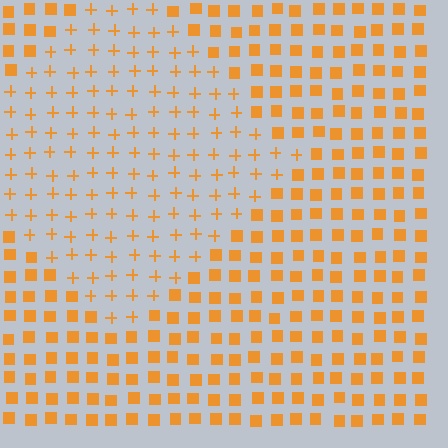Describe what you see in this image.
The image is filled with small orange elements arranged in a uniform grid. A diamond-shaped region contains plus signs, while the surrounding area contains squares. The boundary is defined purely by the change in element shape.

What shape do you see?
I see a diamond.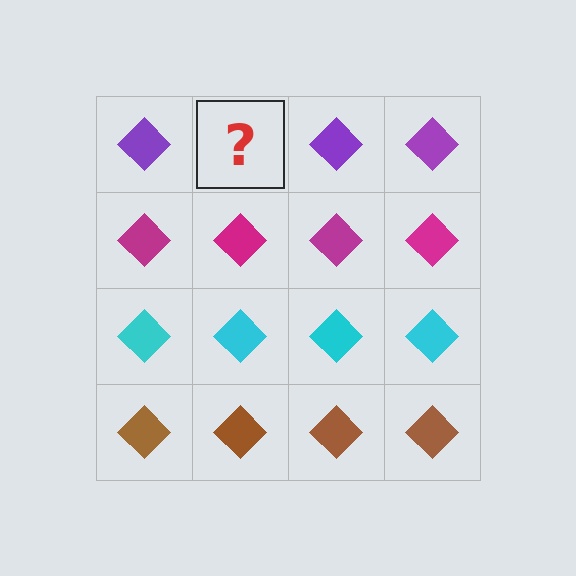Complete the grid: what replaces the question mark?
The question mark should be replaced with a purple diamond.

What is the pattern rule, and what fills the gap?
The rule is that each row has a consistent color. The gap should be filled with a purple diamond.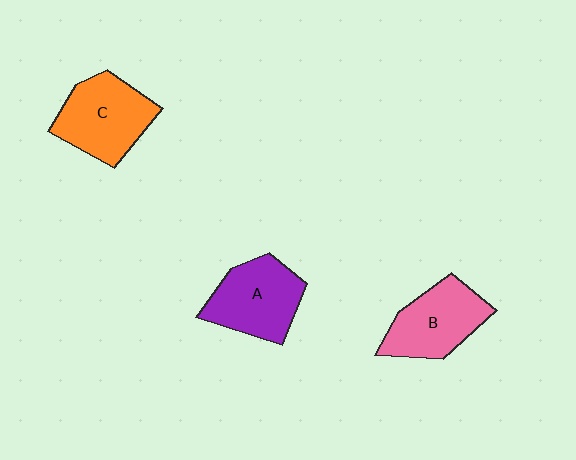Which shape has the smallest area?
Shape B (pink).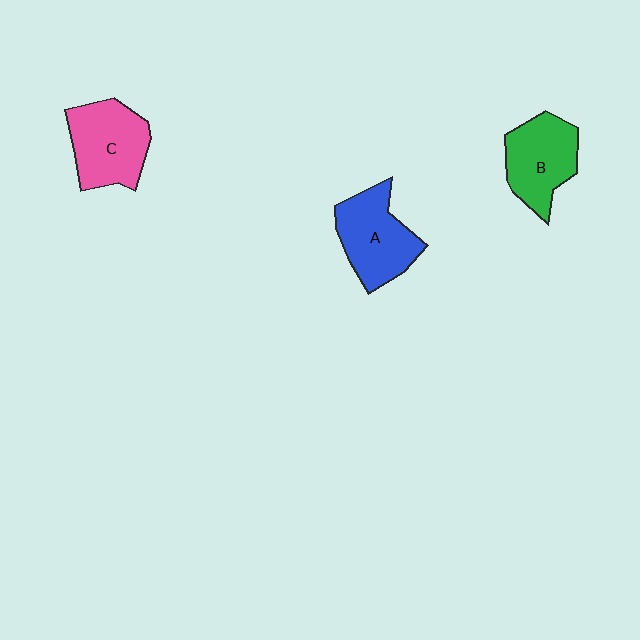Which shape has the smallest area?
Shape B (green).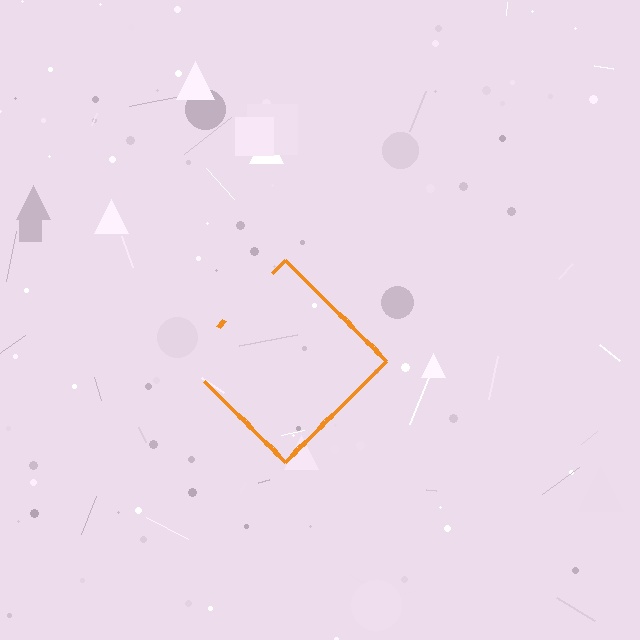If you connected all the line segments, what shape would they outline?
They would outline a diamond.